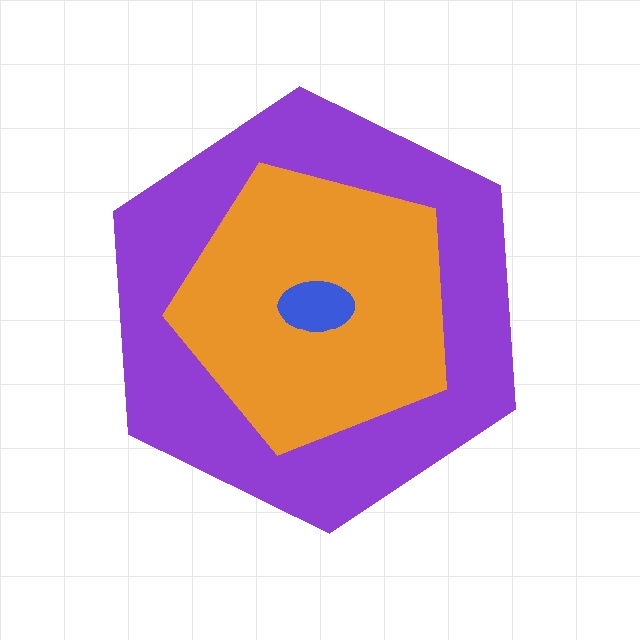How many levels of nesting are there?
3.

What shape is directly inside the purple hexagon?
The orange pentagon.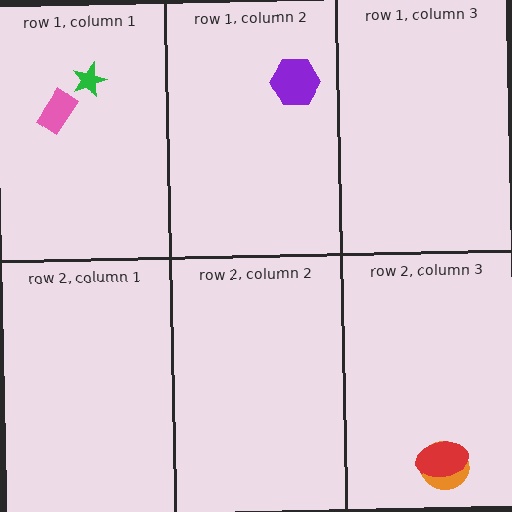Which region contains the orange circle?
The row 2, column 3 region.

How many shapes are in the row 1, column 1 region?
2.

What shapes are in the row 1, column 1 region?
The pink rectangle, the green star.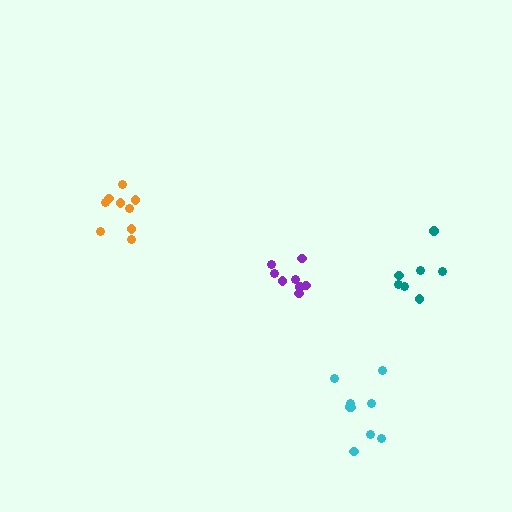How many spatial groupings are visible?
There are 4 spatial groupings.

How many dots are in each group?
Group 1: 9 dots, Group 2: 8 dots, Group 3: 7 dots, Group 4: 9 dots (33 total).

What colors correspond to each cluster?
The clusters are colored: orange, purple, teal, cyan.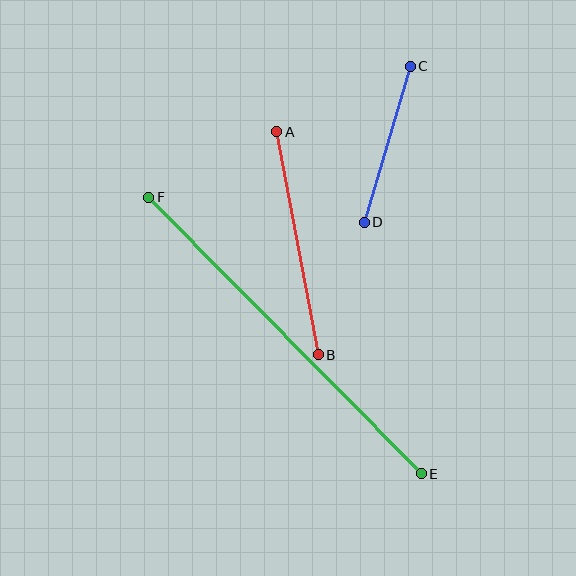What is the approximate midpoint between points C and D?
The midpoint is at approximately (387, 144) pixels.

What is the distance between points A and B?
The distance is approximately 227 pixels.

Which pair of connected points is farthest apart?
Points E and F are farthest apart.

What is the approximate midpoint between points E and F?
The midpoint is at approximately (285, 335) pixels.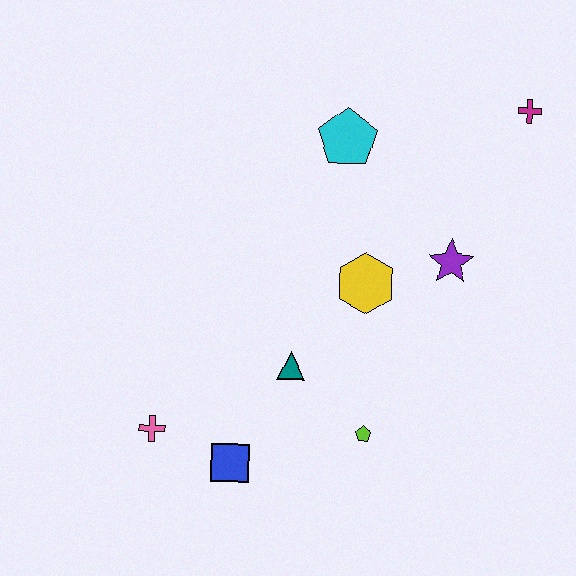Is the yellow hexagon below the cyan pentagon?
Yes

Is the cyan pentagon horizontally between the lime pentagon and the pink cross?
Yes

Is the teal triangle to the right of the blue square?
Yes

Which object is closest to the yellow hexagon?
The purple star is closest to the yellow hexagon.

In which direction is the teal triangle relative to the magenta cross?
The teal triangle is below the magenta cross.